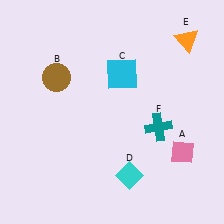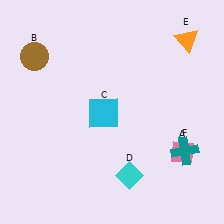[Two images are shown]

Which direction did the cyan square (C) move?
The cyan square (C) moved down.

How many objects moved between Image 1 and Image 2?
3 objects moved between the two images.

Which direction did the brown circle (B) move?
The brown circle (B) moved left.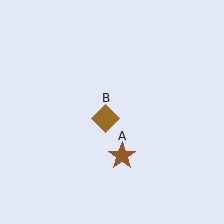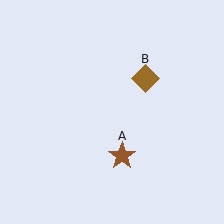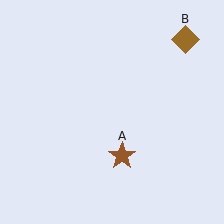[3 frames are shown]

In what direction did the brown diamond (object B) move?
The brown diamond (object B) moved up and to the right.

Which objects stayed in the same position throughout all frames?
Brown star (object A) remained stationary.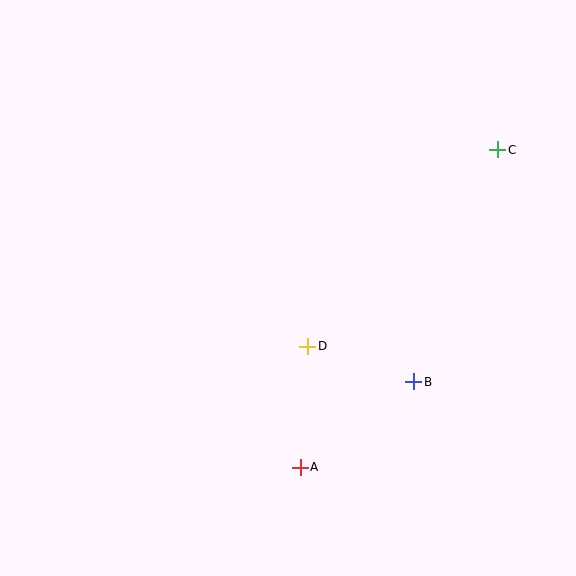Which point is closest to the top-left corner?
Point D is closest to the top-left corner.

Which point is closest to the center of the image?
Point D at (308, 346) is closest to the center.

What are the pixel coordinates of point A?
Point A is at (300, 467).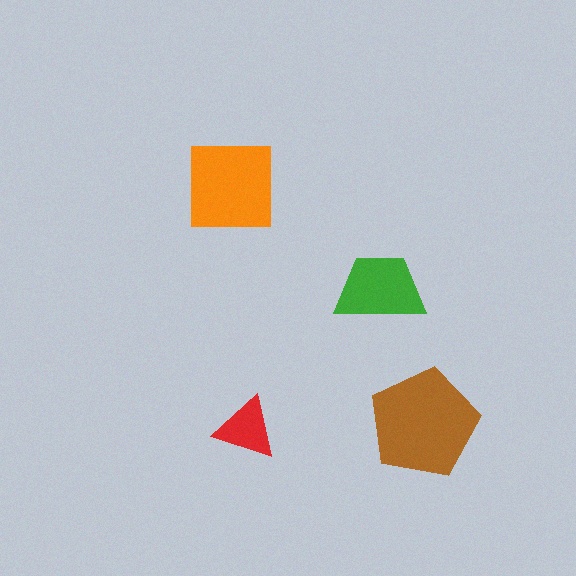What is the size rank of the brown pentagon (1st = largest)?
1st.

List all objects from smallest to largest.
The red triangle, the green trapezoid, the orange square, the brown pentagon.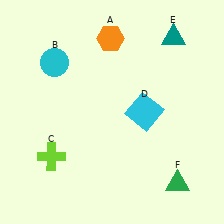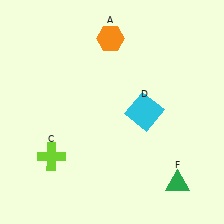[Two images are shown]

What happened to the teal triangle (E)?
The teal triangle (E) was removed in Image 2. It was in the top-right area of Image 1.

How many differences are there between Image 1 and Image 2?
There are 2 differences between the two images.